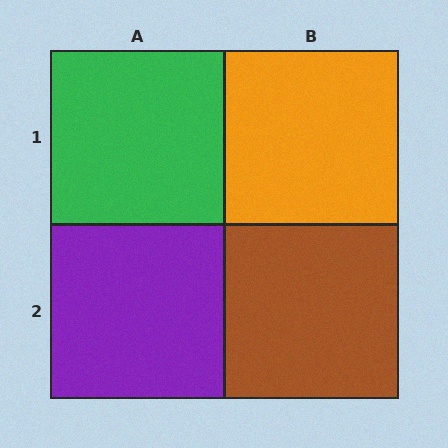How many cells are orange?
1 cell is orange.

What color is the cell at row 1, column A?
Green.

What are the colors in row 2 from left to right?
Purple, brown.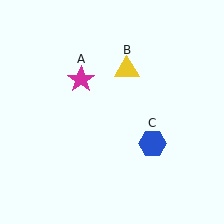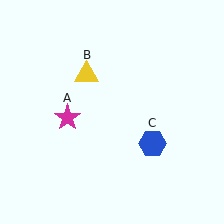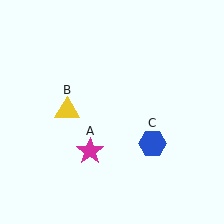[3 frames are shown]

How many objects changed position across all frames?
2 objects changed position: magenta star (object A), yellow triangle (object B).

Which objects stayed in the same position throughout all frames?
Blue hexagon (object C) remained stationary.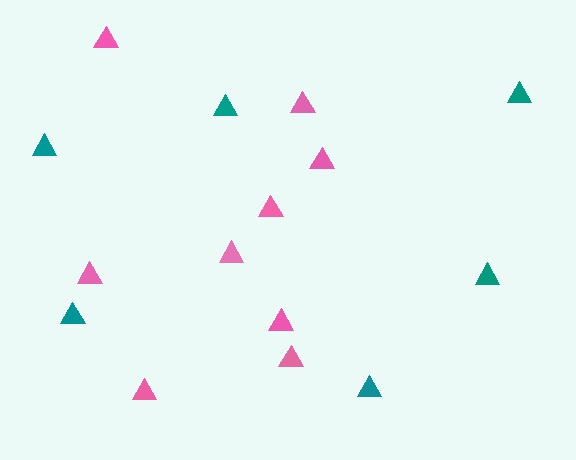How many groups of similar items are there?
There are 2 groups: one group of pink triangles (9) and one group of teal triangles (6).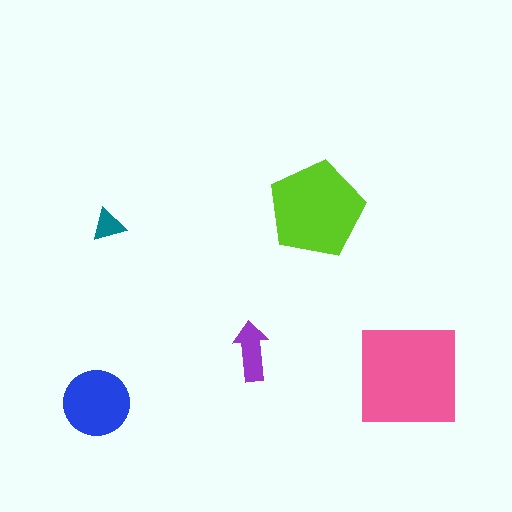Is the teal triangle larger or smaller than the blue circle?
Smaller.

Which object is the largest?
The pink square.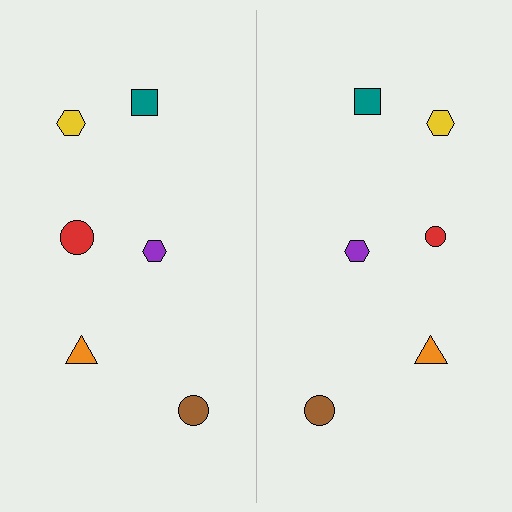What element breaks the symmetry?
The red circle on the right side has a different size than its mirror counterpart.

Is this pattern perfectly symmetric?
No, the pattern is not perfectly symmetric. The red circle on the right side has a different size than its mirror counterpart.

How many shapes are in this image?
There are 12 shapes in this image.